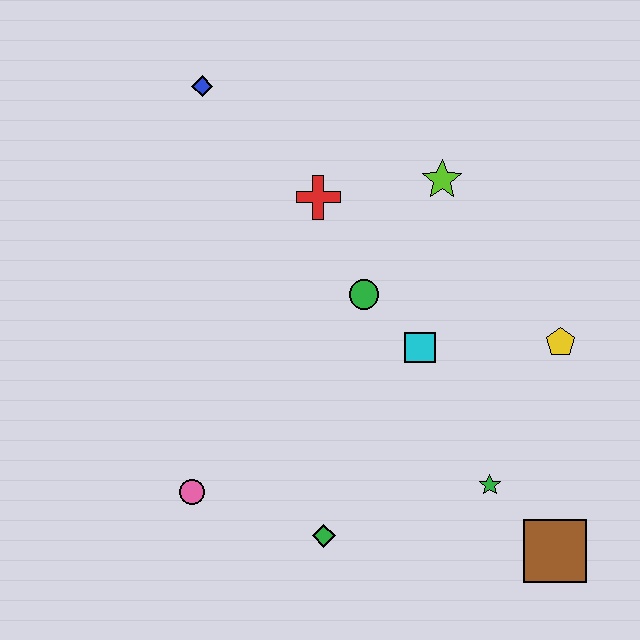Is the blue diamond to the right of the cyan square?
No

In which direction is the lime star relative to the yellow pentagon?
The lime star is above the yellow pentagon.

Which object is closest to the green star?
The brown square is closest to the green star.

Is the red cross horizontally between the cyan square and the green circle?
No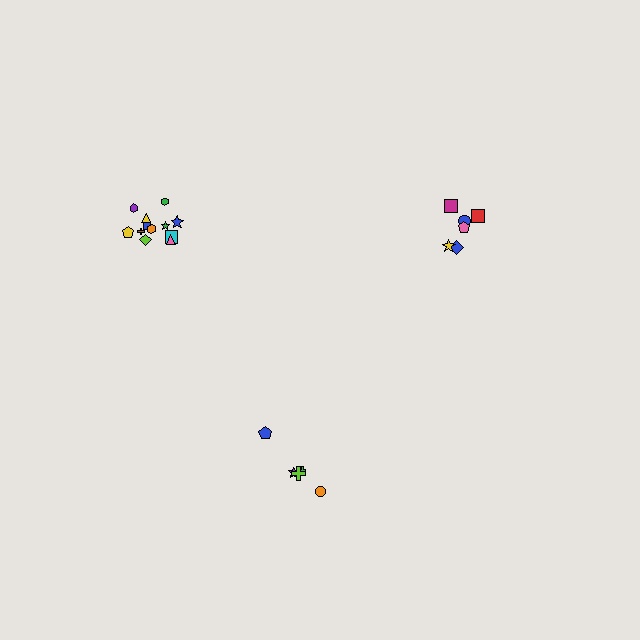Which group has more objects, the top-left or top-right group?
The top-left group.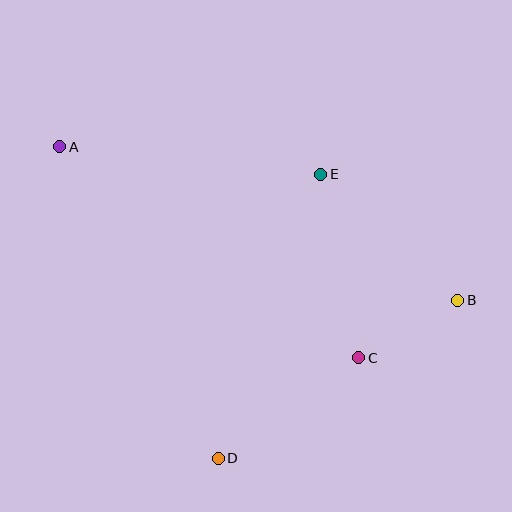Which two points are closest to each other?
Points B and C are closest to each other.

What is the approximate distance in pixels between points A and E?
The distance between A and E is approximately 263 pixels.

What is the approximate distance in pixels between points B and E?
The distance between B and E is approximately 186 pixels.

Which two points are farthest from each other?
Points A and B are farthest from each other.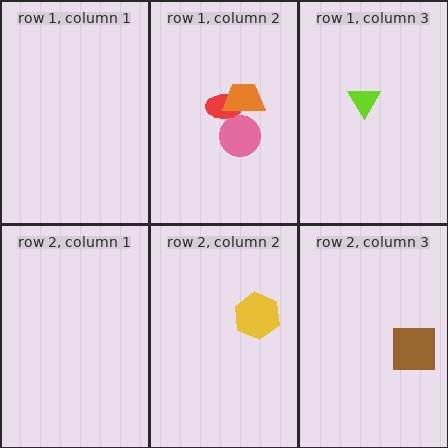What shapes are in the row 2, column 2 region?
The yellow hexagon.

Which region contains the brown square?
The row 2, column 3 region.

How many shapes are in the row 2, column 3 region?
1.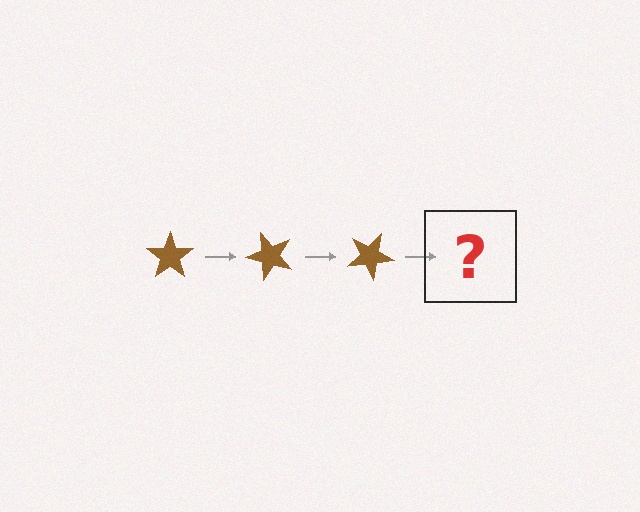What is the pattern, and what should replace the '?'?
The pattern is that the star rotates 50 degrees each step. The '?' should be a brown star rotated 150 degrees.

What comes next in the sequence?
The next element should be a brown star rotated 150 degrees.